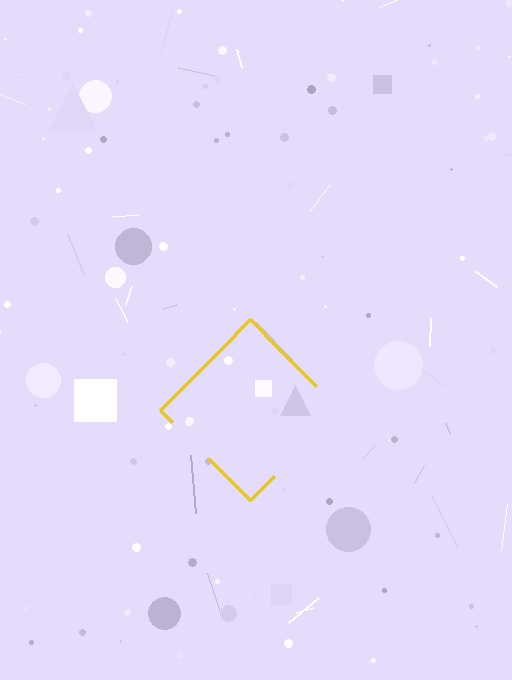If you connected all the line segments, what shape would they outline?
They would outline a diamond.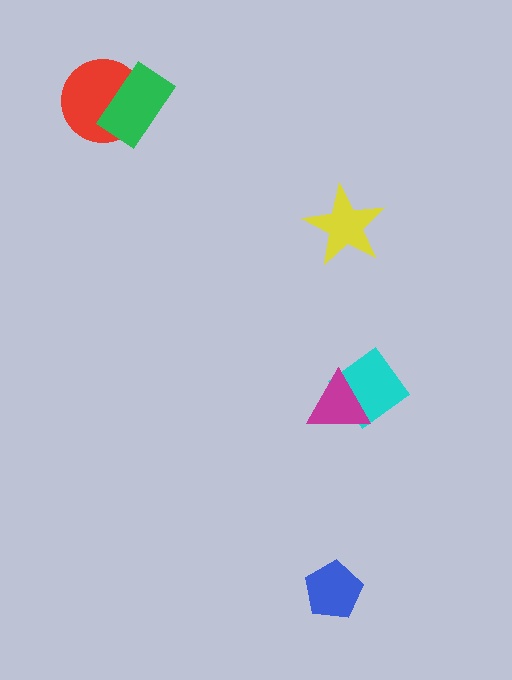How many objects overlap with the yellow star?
0 objects overlap with the yellow star.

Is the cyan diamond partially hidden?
Yes, it is partially covered by another shape.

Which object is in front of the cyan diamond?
The magenta triangle is in front of the cyan diamond.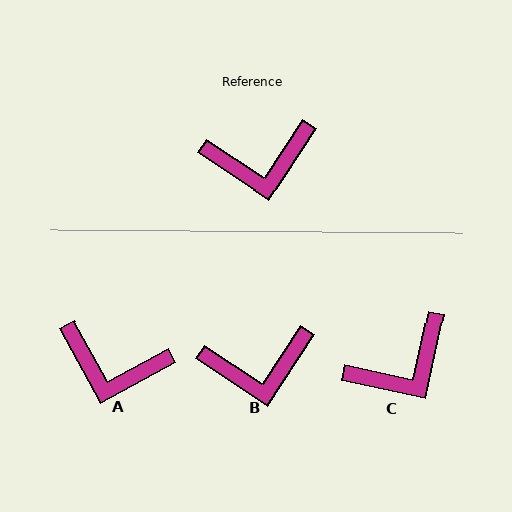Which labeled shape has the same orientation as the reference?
B.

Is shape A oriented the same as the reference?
No, it is off by about 28 degrees.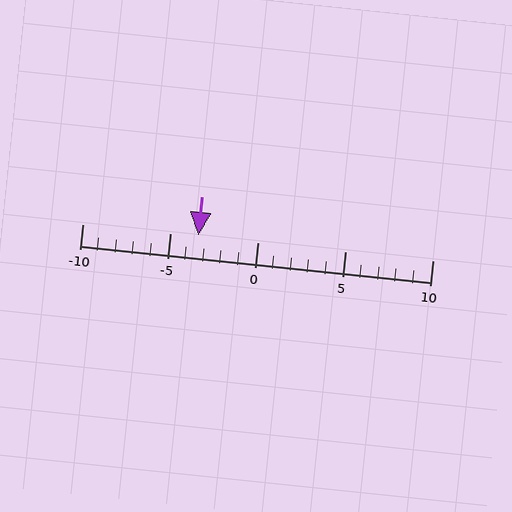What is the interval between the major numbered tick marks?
The major tick marks are spaced 5 units apart.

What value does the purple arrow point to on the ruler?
The purple arrow points to approximately -3.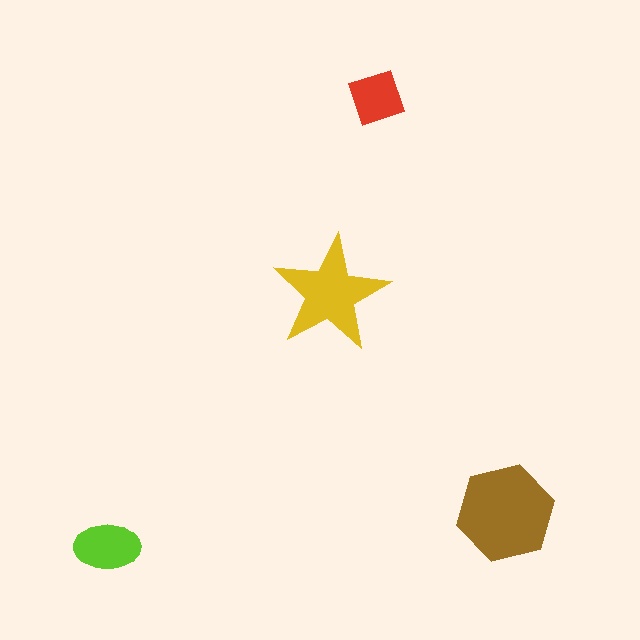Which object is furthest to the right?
The brown hexagon is rightmost.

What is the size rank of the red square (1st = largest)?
4th.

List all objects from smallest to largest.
The red square, the lime ellipse, the yellow star, the brown hexagon.